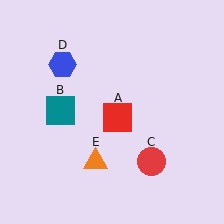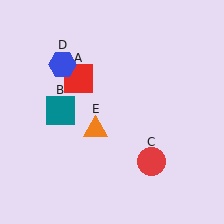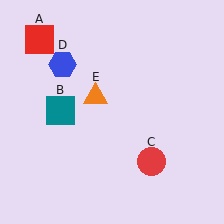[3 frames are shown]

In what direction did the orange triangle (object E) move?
The orange triangle (object E) moved up.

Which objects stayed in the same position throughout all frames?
Teal square (object B) and red circle (object C) and blue hexagon (object D) remained stationary.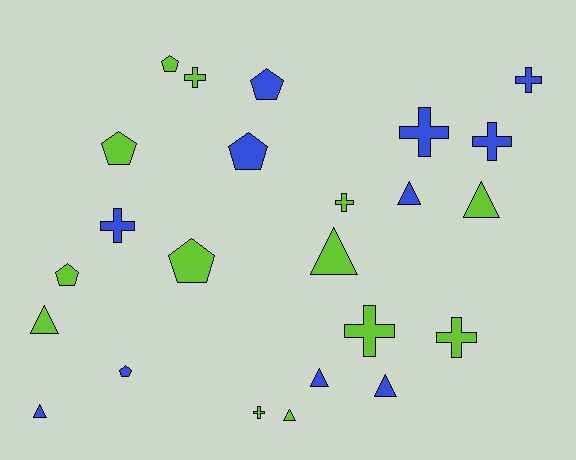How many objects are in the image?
There are 24 objects.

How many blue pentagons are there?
There are 3 blue pentagons.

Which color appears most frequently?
Lime, with 13 objects.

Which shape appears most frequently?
Cross, with 9 objects.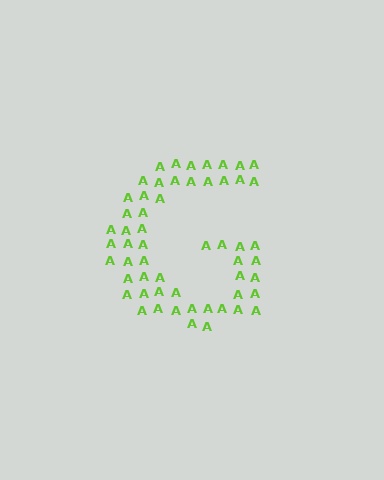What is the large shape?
The large shape is the letter G.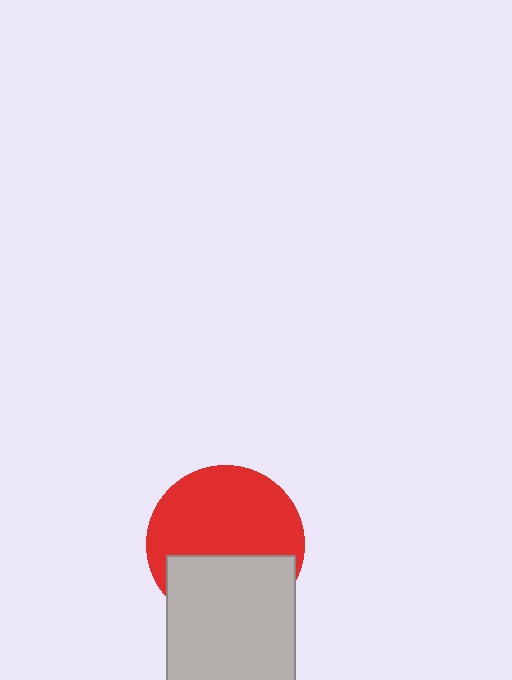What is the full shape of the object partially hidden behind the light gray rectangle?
The partially hidden object is a red circle.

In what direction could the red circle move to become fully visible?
The red circle could move up. That would shift it out from behind the light gray rectangle entirely.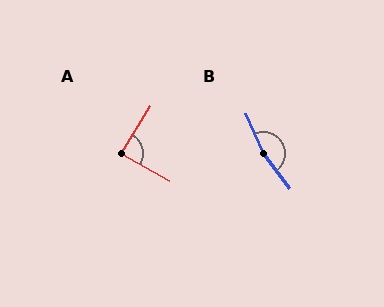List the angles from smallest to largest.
A (88°), B (166°).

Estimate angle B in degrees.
Approximately 166 degrees.